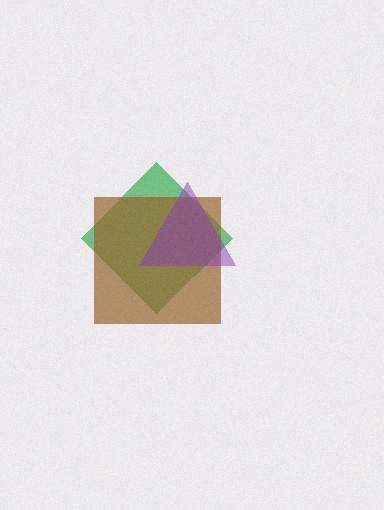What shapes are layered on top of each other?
The layered shapes are: a green diamond, a brown square, a purple triangle.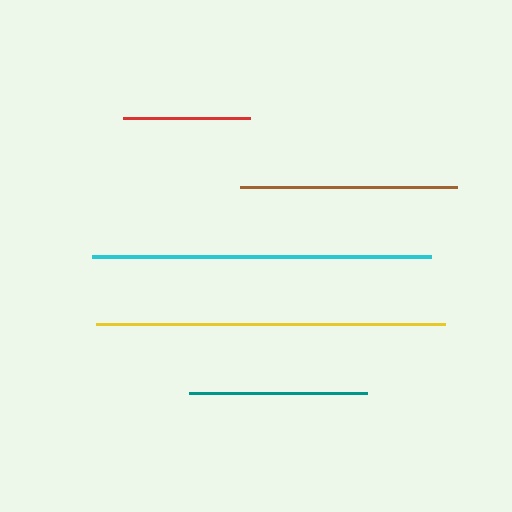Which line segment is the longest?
The yellow line is the longest at approximately 349 pixels.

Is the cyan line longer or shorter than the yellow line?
The yellow line is longer than the cyan line.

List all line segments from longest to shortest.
From longest to shortest: yellow, cyan, brown, teal, red.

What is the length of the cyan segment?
The cyan segment is approximately 339 pixels long.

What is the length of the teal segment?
The teal segment is approximately 178 pixels long.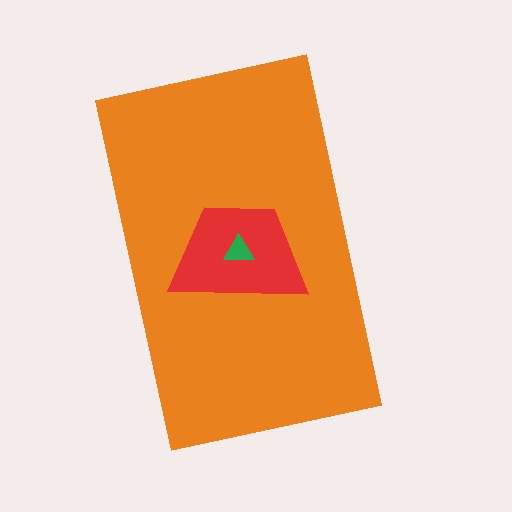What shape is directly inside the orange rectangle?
The red trapezoid.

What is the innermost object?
The green triangle.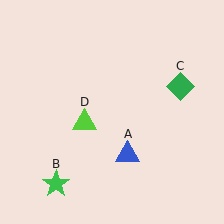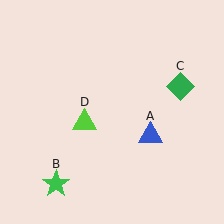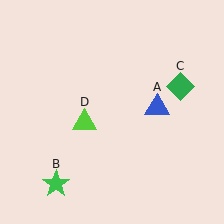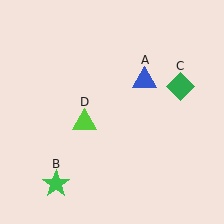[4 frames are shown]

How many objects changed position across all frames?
1 object changed position: blue triangle (object A).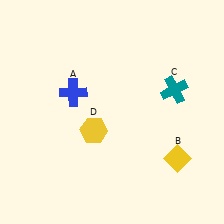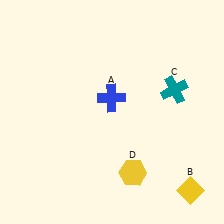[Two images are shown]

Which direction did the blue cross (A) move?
The blue cross (A) moved right.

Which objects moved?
The objects that moved are: the blue cross (A), the yellow diamond (B), the yellow hexagon (D).